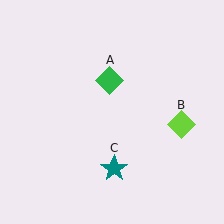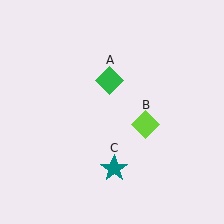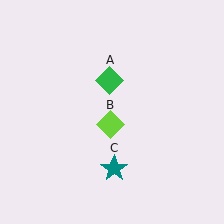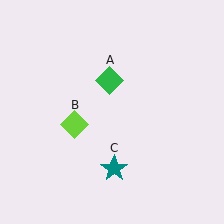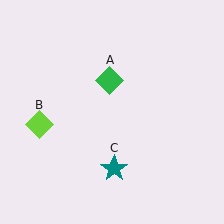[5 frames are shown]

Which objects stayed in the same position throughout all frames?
Green diamond (object A) and teal star (object C) remained stationary.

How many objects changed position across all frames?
1 object changed position: lime diamond (object B).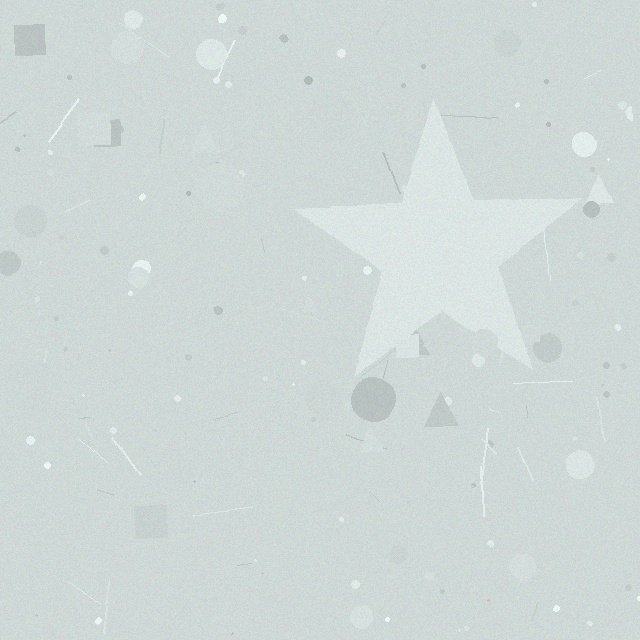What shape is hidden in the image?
A star is hidden in the image.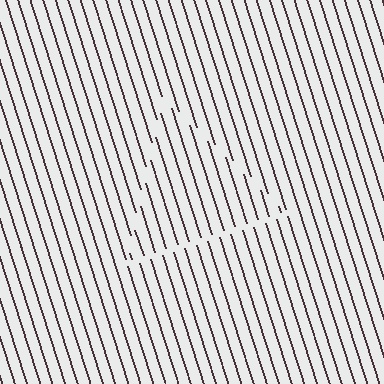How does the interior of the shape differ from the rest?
The interior of the shape contains the same grating, shifted by half a period — the contour is defined by the phase discontinuity where line-ends from the inner and outer gratings abut.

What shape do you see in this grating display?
An illusory triangle. The interior of the shape contains the same grating, shifted by half a period — the contour is defined by the phase discontinuity where line-ends from the inner and outer gratings abut.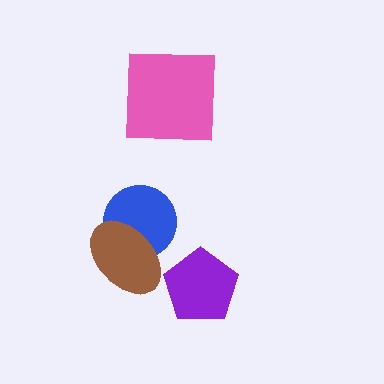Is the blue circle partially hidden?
Yes, it is partially covered by another shape.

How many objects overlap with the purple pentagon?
0 objects overlap with the purple pentagon.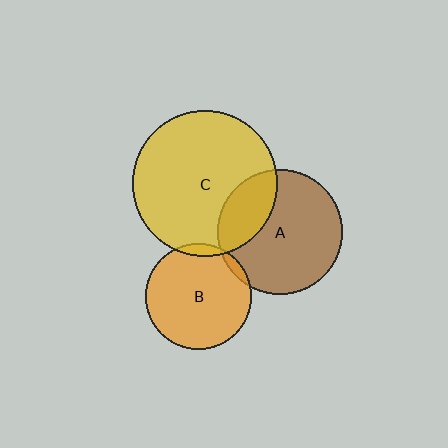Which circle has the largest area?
Circle C (yellow).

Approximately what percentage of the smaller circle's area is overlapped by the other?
Approximately 5%.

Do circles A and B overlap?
Yes.